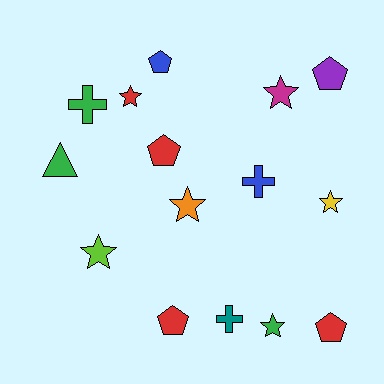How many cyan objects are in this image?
There are no cyan objects.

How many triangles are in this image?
There is 1 triangle.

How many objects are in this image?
There are 15 objects.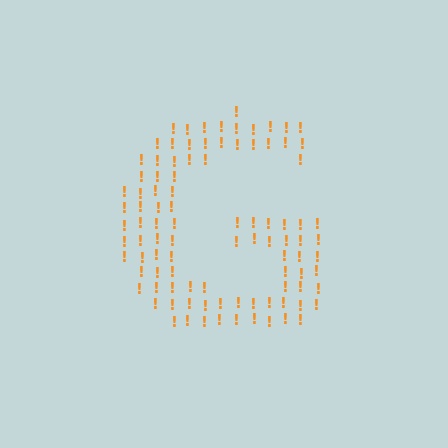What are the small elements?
The small elements are exclamation marks.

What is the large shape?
The large shape is the letter G.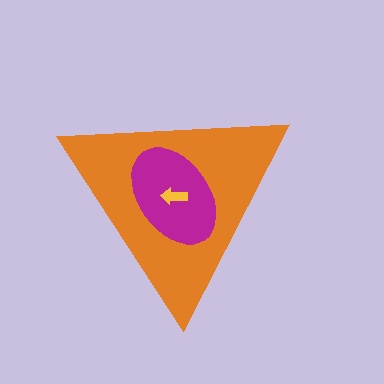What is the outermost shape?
The orange triangle.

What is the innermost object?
The yellow arrow.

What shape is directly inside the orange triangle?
The magenta ellipse.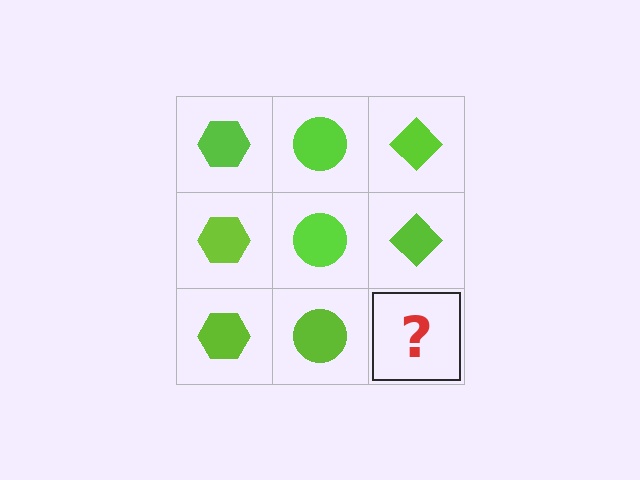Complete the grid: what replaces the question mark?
The question mark should be replaced with a lime diamond.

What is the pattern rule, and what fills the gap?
The rule is that each column has a consistent shape. The gap should be filled with a lime diamond.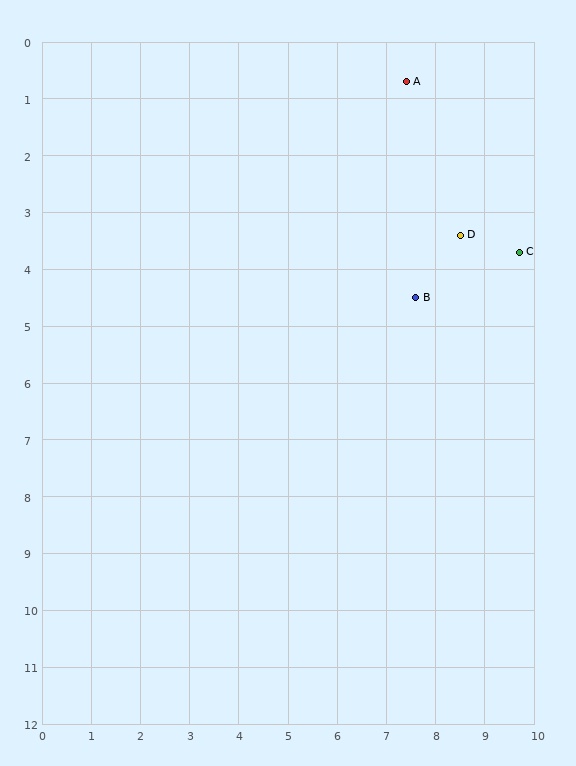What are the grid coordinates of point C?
Point C is at approximately (9.7, 3.7).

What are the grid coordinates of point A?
Point A is at approximately (7.4, 0.7).